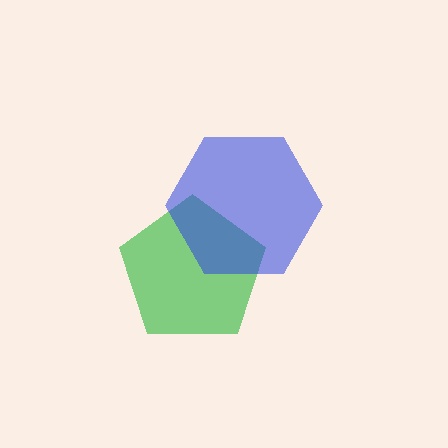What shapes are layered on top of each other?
The layered shapes are: a green pentagon, a blue hexagon.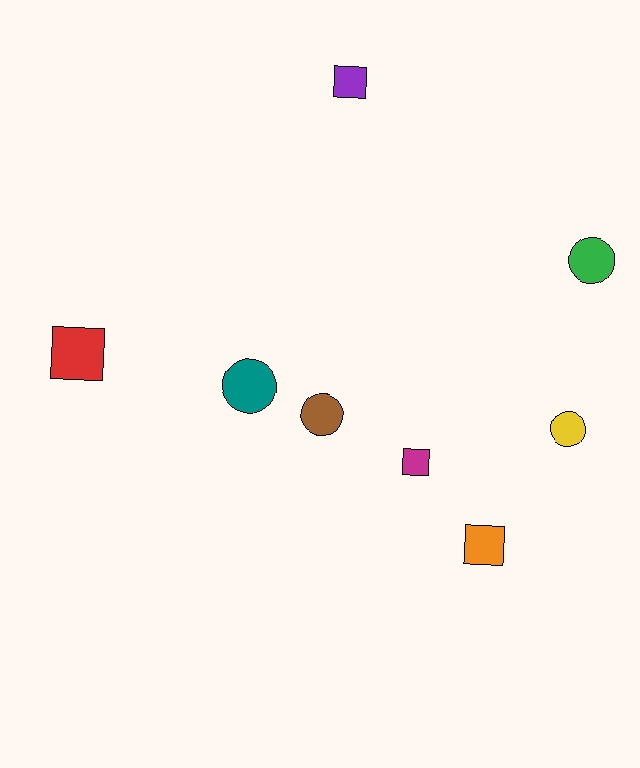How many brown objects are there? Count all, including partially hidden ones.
There is 1 brown object.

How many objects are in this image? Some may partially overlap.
There are 8 objects.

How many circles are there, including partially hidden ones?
There are 4 circles.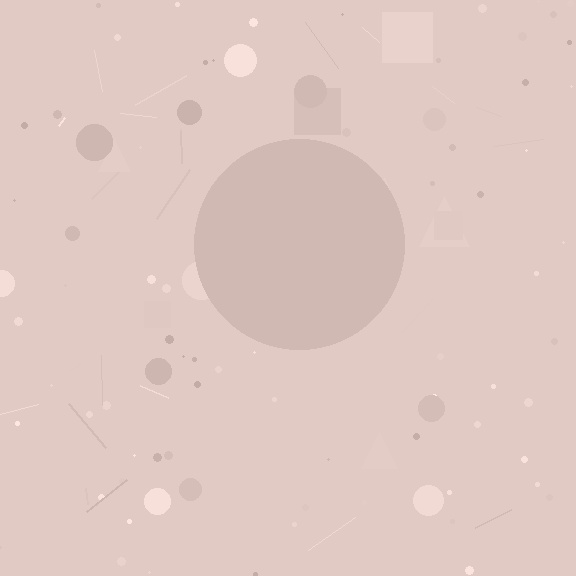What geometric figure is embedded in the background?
A circle is embedded in the background.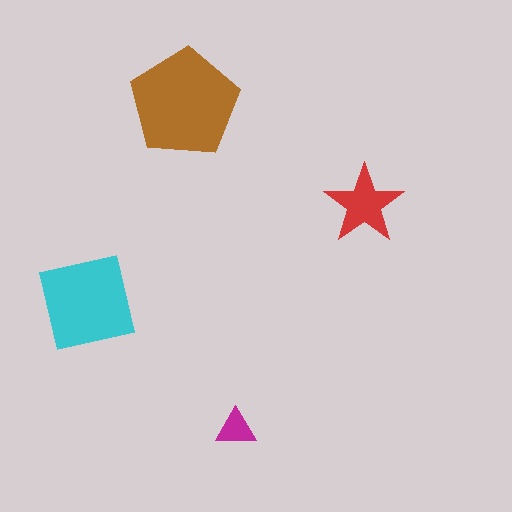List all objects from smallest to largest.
The magenta triangle, the red star, the cyan square, the brown pentagon.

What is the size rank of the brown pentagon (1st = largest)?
1st.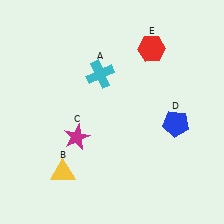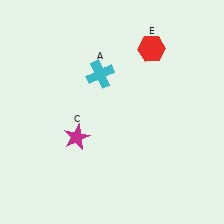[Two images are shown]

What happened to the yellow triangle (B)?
The yellow triangle (B) was removed in Image 2. It was in the bottom-left area of Image 1.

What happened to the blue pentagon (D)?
The blue pentagon (D) was removed in Image 2. It was in the bottom-right area of Image 1.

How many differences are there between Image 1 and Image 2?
There are 2 differences between the two images.